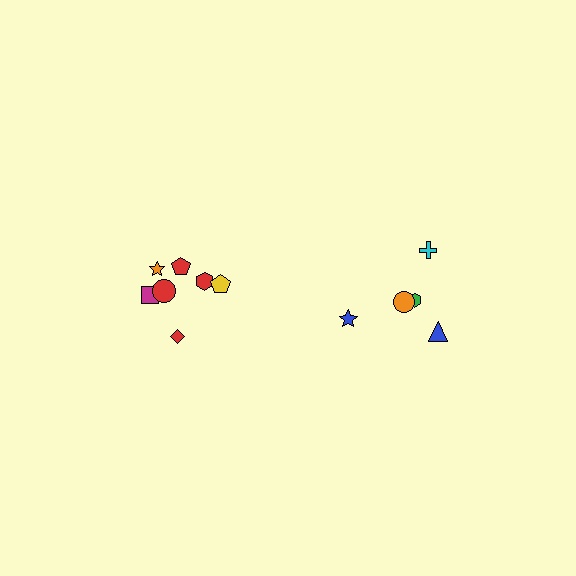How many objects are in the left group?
There are 7 objects.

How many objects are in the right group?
There are 5 objects.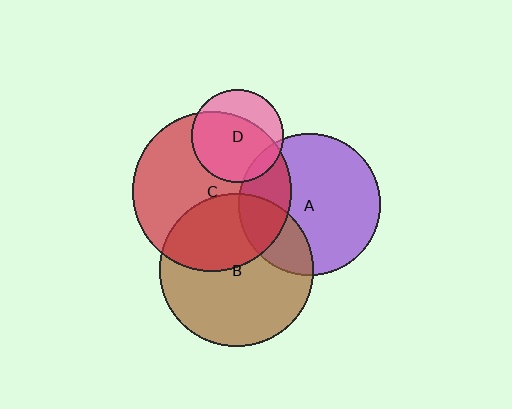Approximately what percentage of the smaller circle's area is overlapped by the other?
Approximately 70%.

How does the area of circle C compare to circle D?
Approximately 2.9 times.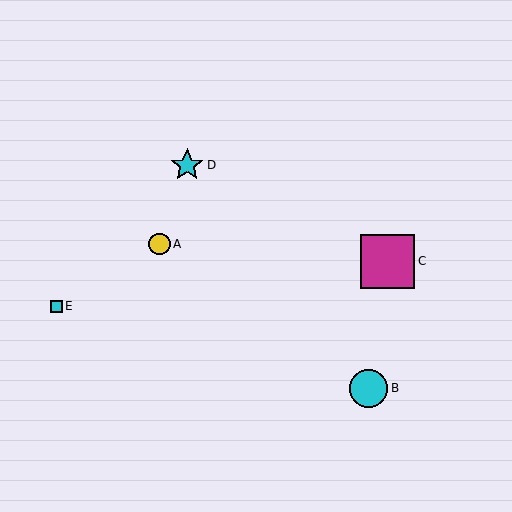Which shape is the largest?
The magenta square (labeled C) is the largest.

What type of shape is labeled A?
Shape A is a yellow circle.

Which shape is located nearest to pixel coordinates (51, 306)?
The cyan square (labeled E) at (56, 306) is nearest to that location.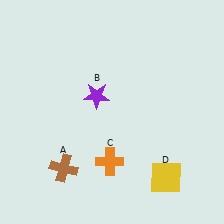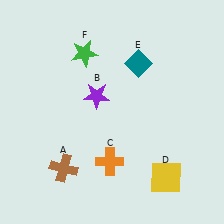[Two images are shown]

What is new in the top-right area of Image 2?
A teal diamond (E) was added in the top-right area of Image 2.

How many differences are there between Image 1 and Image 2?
There are 2 differences between the two images.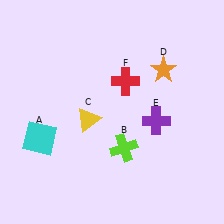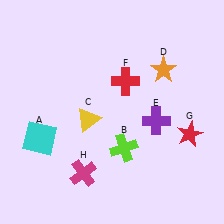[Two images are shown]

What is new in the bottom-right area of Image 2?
A red star (G) was added in the bottom-right area of Image 2.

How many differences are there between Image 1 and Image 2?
There are 2 differences between the two images.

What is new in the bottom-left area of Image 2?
A magenta cross (H) was added in the bottom-left area of Image 2.